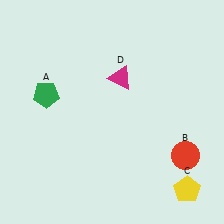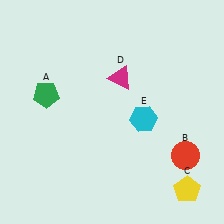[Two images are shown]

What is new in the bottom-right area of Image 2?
A cyan hexagon (E) was added in the bottom-right area of Image 2.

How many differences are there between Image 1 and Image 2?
There is 1 difference between the two images.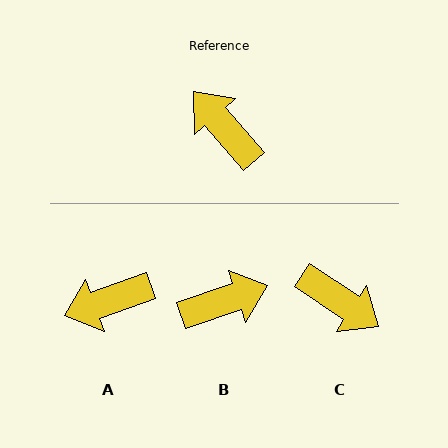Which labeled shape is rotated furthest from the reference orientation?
C, about 165 degrees away.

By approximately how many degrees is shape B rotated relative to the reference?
Approximately 112 degrees clockwise.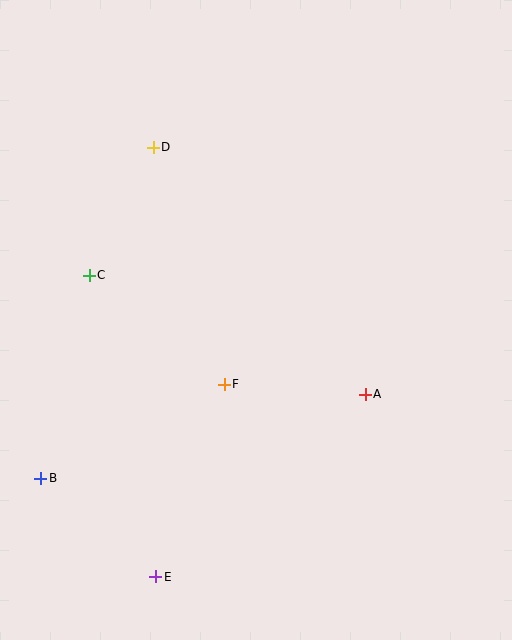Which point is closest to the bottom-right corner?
Point A is closest to the bottom-right corner.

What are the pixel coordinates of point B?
Point B is at (41, 478).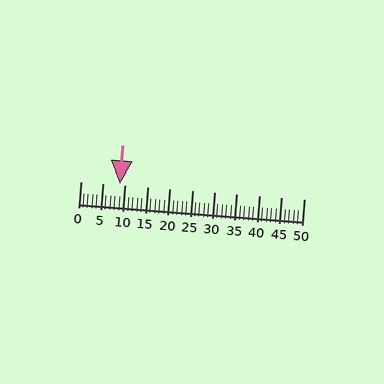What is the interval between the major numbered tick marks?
The major tick marks are spaced 5 units apart.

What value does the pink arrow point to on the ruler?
The pink arrow points to approximately 9.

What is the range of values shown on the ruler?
The ruler shows values from 0 to 50.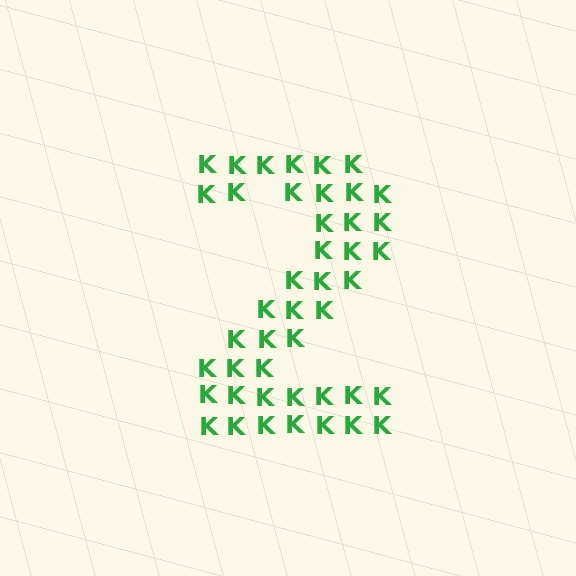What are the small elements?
The small elements are letter K's.